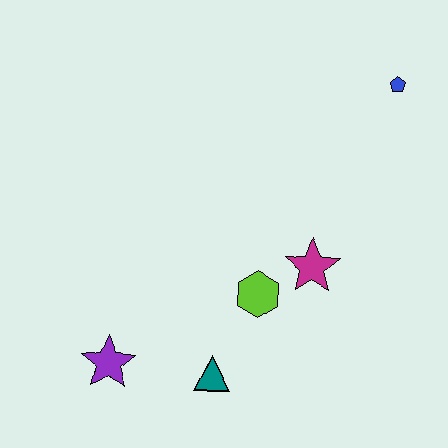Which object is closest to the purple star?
The teal triangle is closest to the purple star.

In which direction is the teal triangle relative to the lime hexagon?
The teal triangle is below the lime hexagon.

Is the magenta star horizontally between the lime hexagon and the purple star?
No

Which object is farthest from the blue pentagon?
The purple star is farthest from the blue pentagon.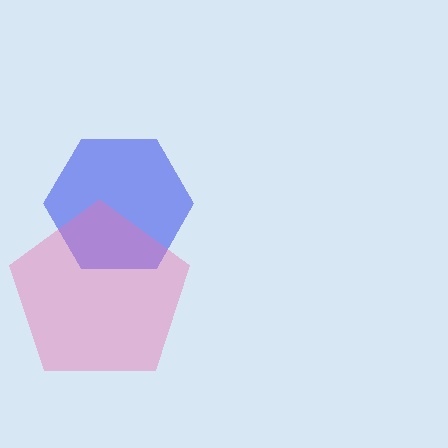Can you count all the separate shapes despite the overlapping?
Yes, there are 2 separate shapes.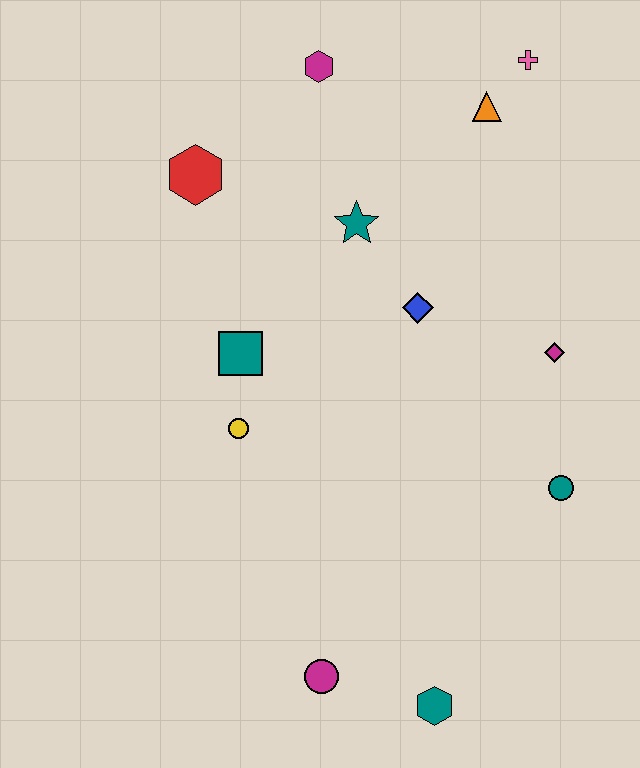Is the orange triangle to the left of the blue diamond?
No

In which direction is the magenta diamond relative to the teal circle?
The magenta diamond is above the teal circle.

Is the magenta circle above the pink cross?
No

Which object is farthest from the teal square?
The pink cross is farthest from the teal square.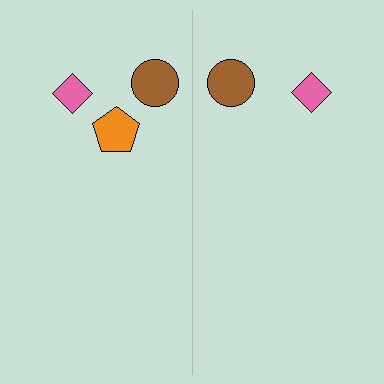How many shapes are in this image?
There are 5 shapes in this image.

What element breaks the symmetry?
A orange pentagon is missing from the right side.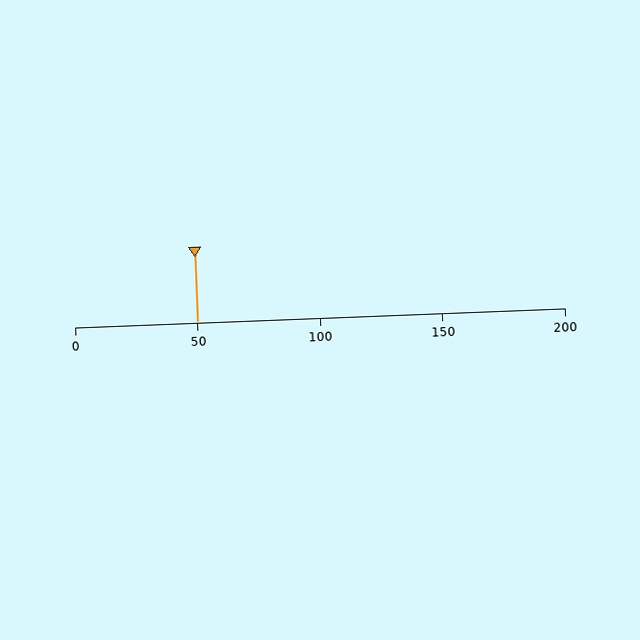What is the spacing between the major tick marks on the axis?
The major ticks are spaced 50 apart.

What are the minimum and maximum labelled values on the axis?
The axis runs from 0 to 200.